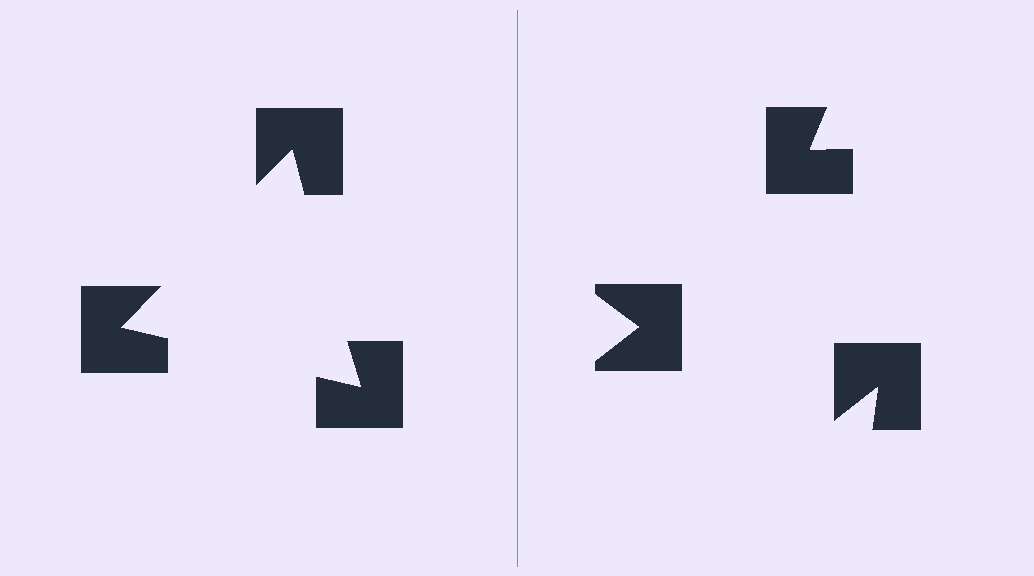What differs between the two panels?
The notched squares are positioned identically on both sides; only the wedge orientations differ. On the left they align to a triangle; on the right they are misaligned.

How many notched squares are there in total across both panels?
6 — 3 on each side.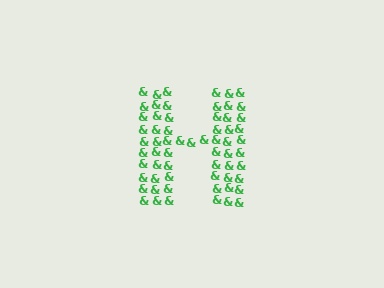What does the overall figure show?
The overall figure shows the letter H.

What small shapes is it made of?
It is made of small ampersands.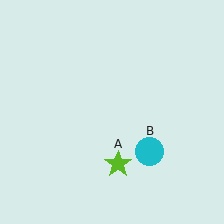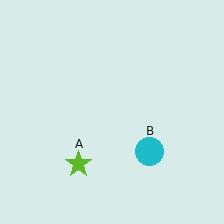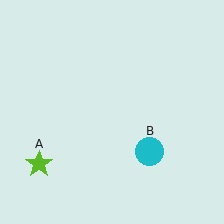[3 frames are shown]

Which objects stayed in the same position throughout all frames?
Cyan circle (object B) remained stationary.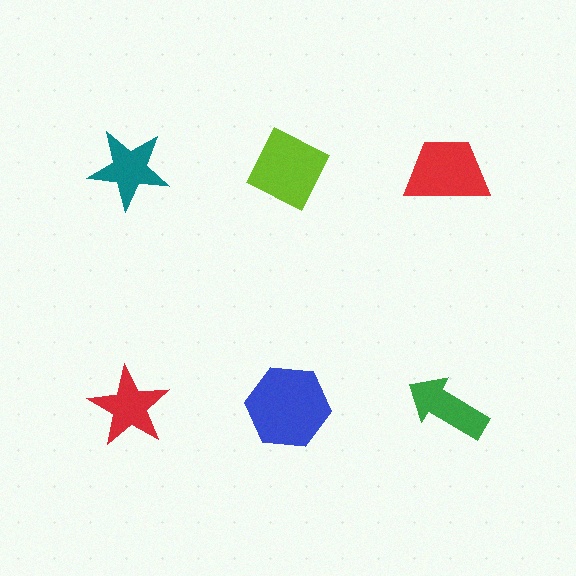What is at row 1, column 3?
A red trapezoid.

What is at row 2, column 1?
A red star.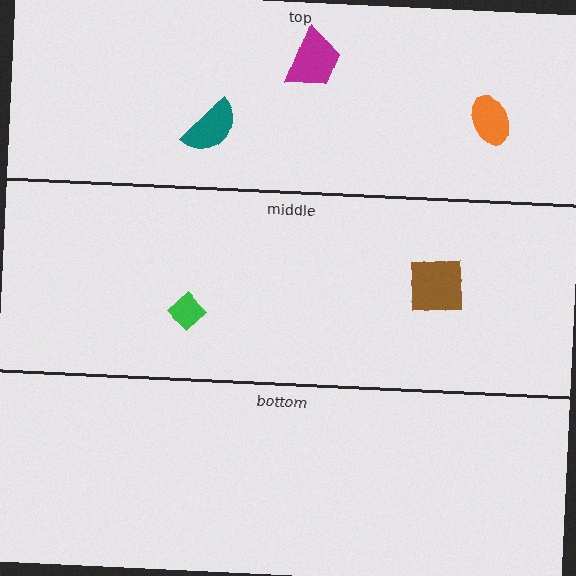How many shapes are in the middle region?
2.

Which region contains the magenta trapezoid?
The top region.